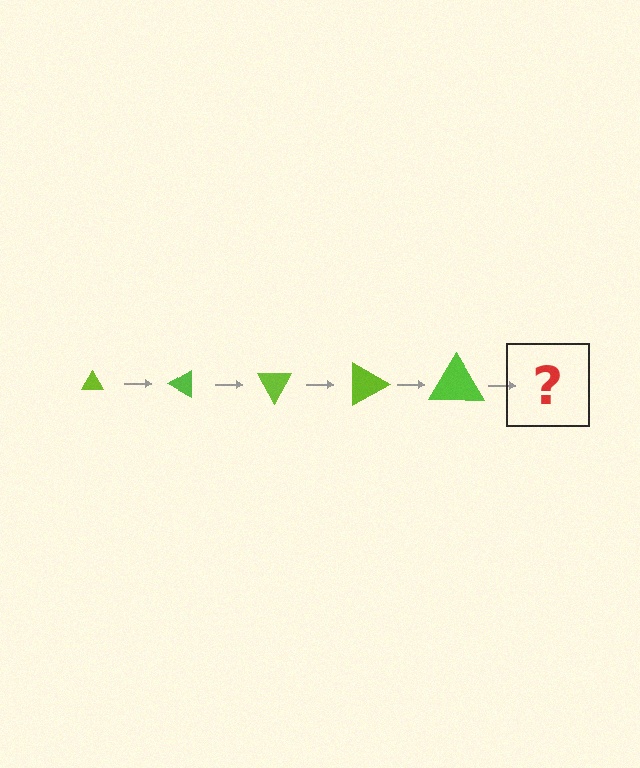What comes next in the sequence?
The next element should be a triangle, larger than the previous one and rotated 150 degrees from the start.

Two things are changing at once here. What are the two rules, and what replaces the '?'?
The two rules are that the triangle grows larger each step and it rotates 30 degrees each step. The '?' should be a triangle, larger than the previous one and rotated 150 degrees from the start.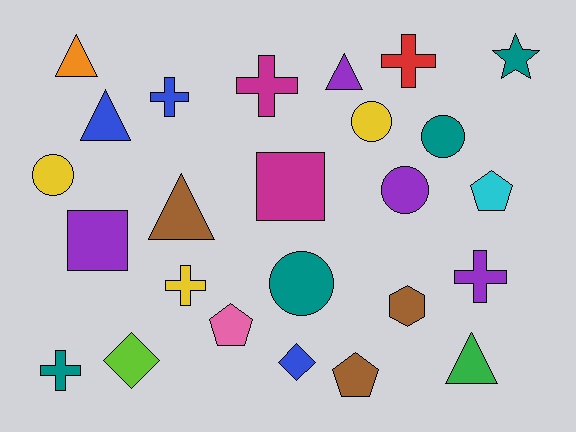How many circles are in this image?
There are 5 circles.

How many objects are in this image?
There are 25 objects.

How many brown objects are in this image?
There are 3 brown objects.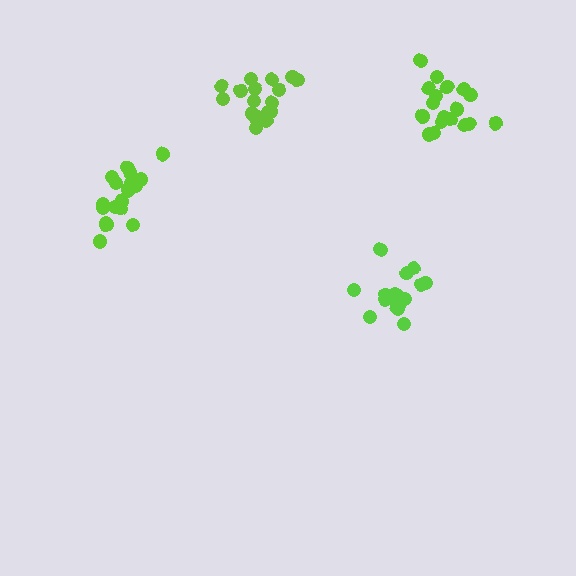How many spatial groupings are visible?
There are 4 spatial groupings.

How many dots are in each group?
Group 1: 19 dots, Group 2: 18 dots, Group 3: 19 dots, Group 4: 17 dots (73 total).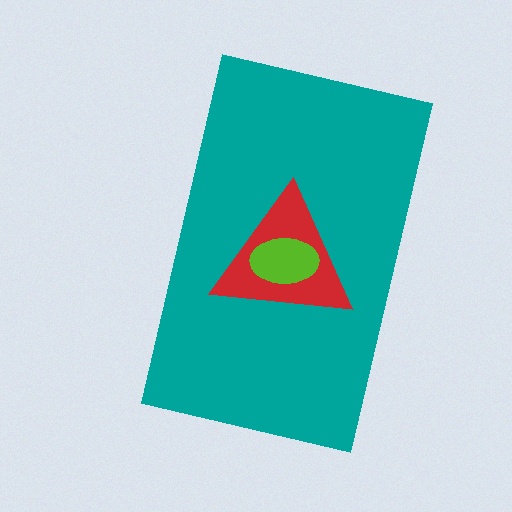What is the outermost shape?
The teal rectangle.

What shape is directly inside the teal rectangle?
The red triangle.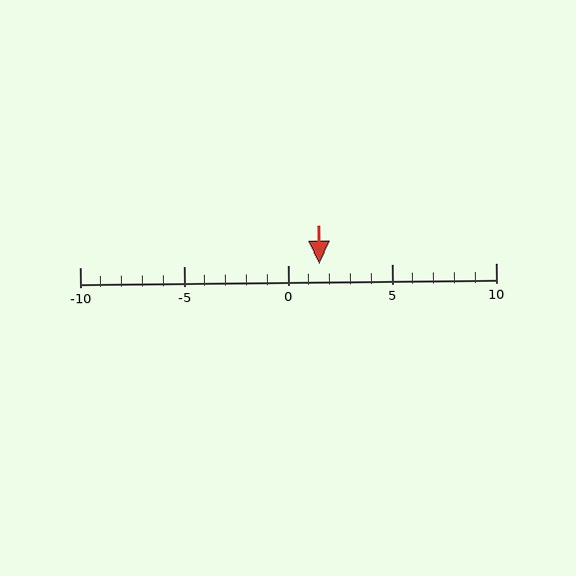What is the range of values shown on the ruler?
The ruler shows values from -10 to 10.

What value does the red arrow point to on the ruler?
The red arrow points to approximately 2.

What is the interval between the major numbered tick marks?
The major tick marks are spaced 5 units apart.